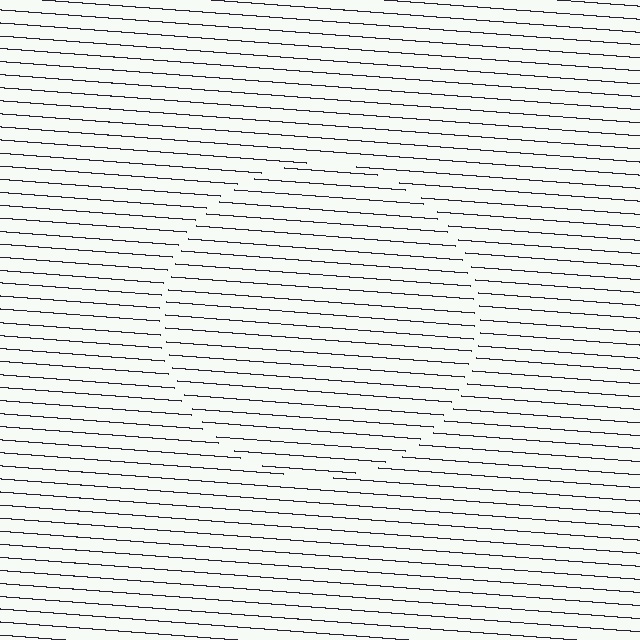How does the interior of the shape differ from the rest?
The interior of the shape contains the same grating, shifted by half a period — the contour is defined by the phase discontinuity where line-ends from the inner and outer gratings abut.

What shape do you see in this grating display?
An illusory circle. The interior of the shape contains the same grating, shifted by half a period — the contour is defined by the phase discontinuity where line-ends from the inner and outer gratings abut.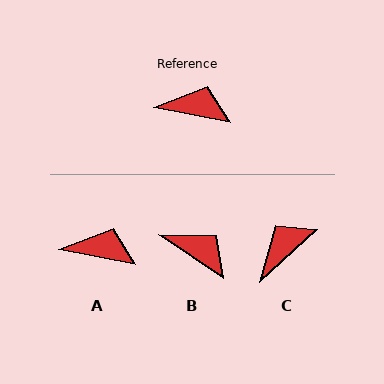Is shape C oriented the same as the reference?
No, it is off by about 53 degrees.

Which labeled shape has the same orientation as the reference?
A.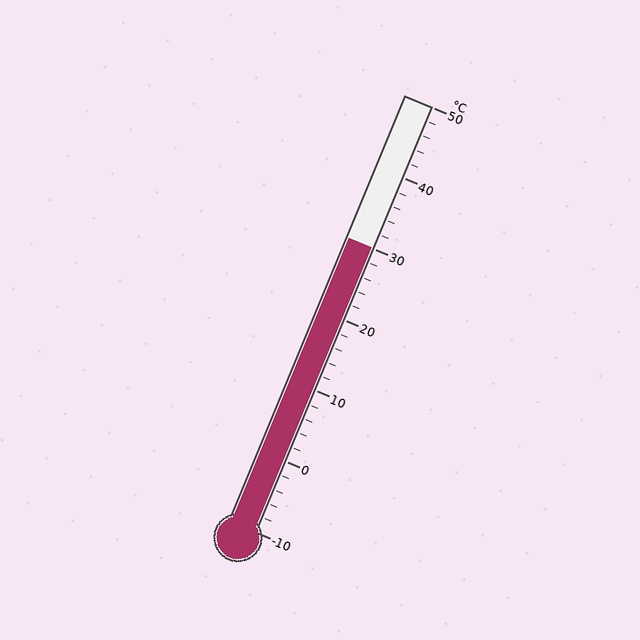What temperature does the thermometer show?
The thermometer shows approximately 30°C.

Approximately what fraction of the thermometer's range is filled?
The thermometer is filled to approximately 65% of its range.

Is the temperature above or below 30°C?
The temperature is at 30°C.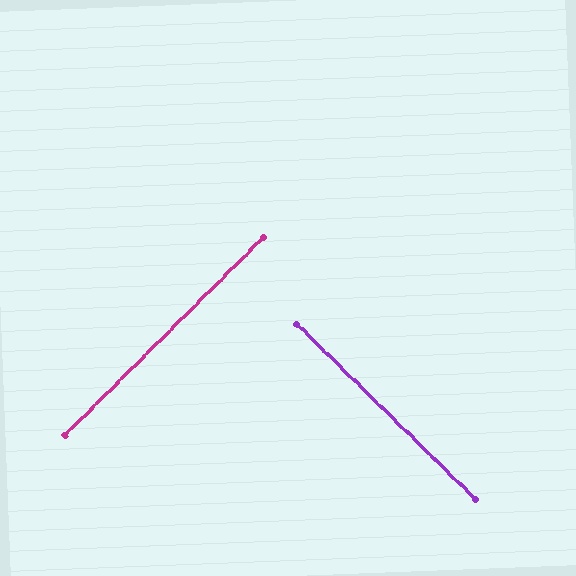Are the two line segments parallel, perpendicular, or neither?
Perpendicular — they meet at approximately 89°.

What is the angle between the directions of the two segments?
Approximately 89 degrees.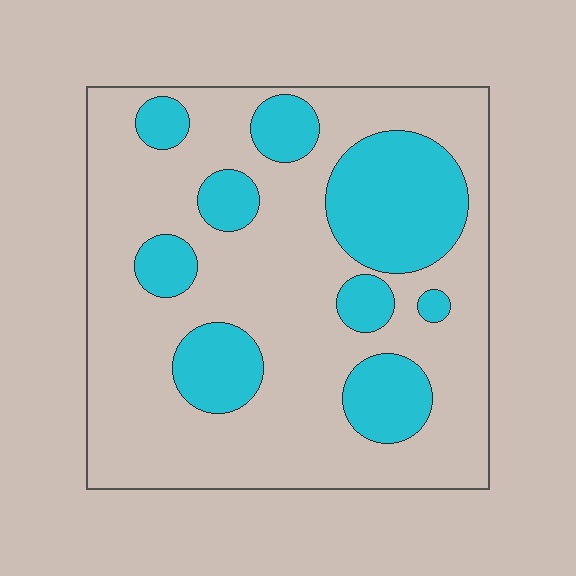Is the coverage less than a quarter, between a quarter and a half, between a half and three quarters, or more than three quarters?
Between a quarter and a half.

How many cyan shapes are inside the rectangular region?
9.